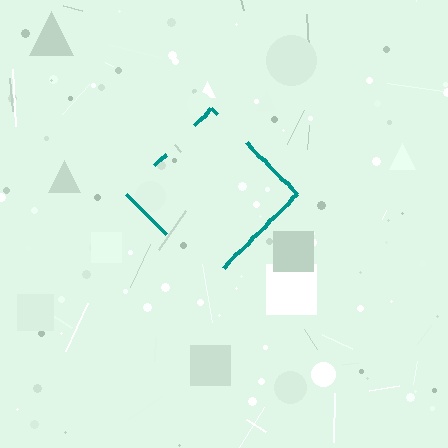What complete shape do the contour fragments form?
The contour fragments form a diamond.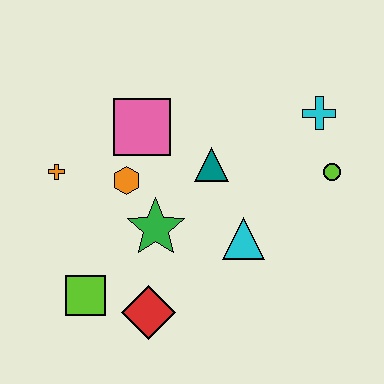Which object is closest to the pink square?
The orange hexagon is closest to the pink square.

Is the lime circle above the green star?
Yes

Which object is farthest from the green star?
The cyan cross is farthest from the green star.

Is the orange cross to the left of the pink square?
Yes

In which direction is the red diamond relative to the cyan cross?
The red diamond is below the cyan cross.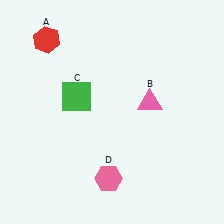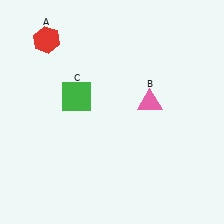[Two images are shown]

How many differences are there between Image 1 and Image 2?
There is 1 difference between the two images.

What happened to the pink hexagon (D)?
The pink hexagon (D) was removed in Image 2. It was in the bottom-left area of Image 1.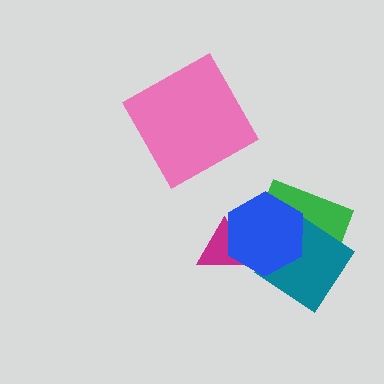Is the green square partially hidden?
Yes, it is partially covered by another shape.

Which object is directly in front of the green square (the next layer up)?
The teal diamond is directly in front of the green square.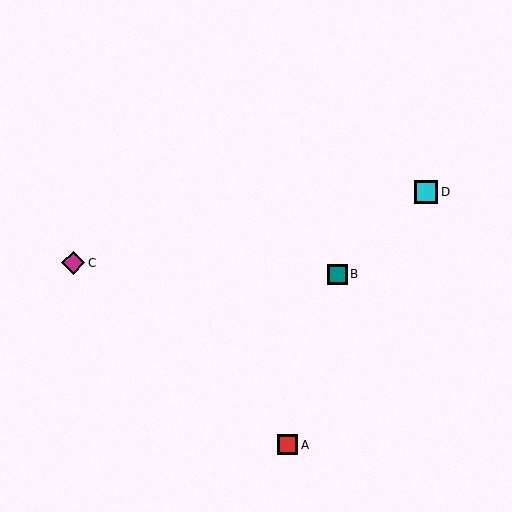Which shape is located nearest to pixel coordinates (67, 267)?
The magenta diamond (labeled C) at (73, 263) is nearest to that location.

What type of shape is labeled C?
Shape C is a magenta diamond.